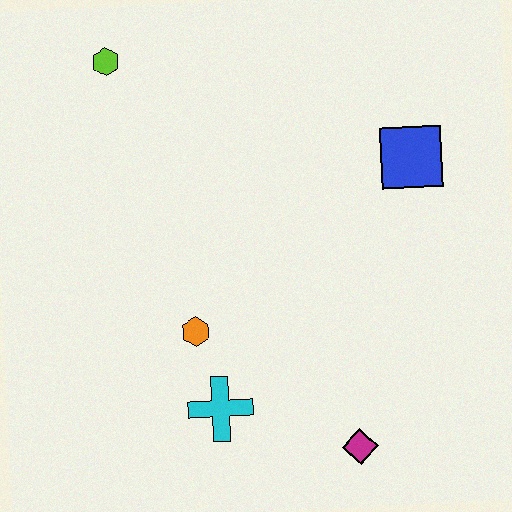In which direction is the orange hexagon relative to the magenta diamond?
The orange hexagon is to the left of the magenta diamond.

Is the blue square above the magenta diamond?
Yes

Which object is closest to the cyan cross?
The orange hexagon is closest to the cyan cross.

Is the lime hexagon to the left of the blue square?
Yes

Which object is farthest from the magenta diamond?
The lime hexagon is farthest from the magenta diamond.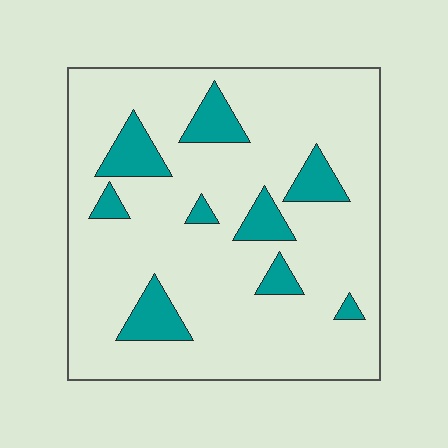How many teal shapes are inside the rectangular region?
9.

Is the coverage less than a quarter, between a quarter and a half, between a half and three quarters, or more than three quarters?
Less than a quarter.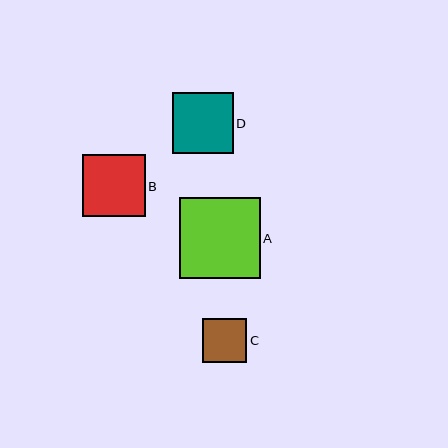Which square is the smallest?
Square C is the smallest with a size of approximately 44 pixels.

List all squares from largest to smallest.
From largest to smallest: A, B, D, C.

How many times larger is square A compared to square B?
Square A is approximately 1.3 times the size of square B.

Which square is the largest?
Square A is the largest with a size of approximately 80 pixels.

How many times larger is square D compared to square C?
Square D is approximately 1.4 times the size of square C.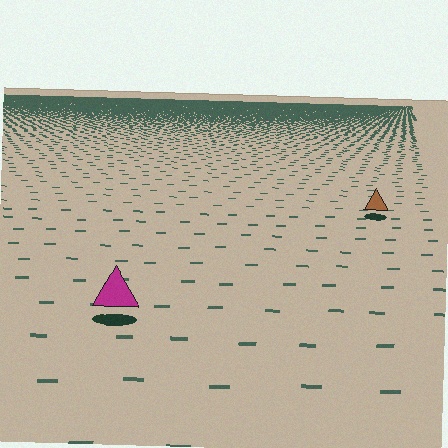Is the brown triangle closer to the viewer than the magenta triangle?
No. The magenta triangle is closer — you can tell from the texture gradient: the ground texture is coarser near it.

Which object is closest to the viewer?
The magenta triangle is closest. The texture marks near it are larger and more spread out.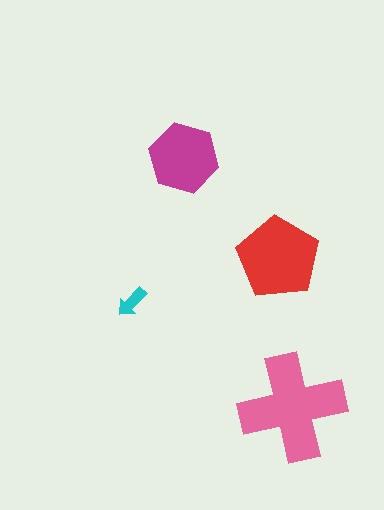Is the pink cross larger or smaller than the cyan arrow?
Larger.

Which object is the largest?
The pink cross.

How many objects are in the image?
There are 4 objects in the image.